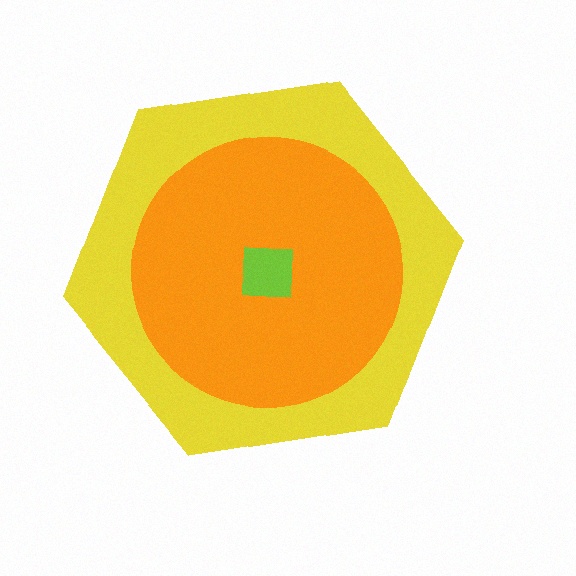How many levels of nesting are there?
3.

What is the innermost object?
The lime square.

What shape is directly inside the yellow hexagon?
The orange circle.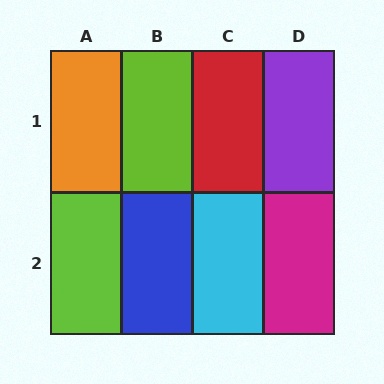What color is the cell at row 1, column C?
Red.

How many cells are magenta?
1 cell is magenta.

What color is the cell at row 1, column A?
Orange.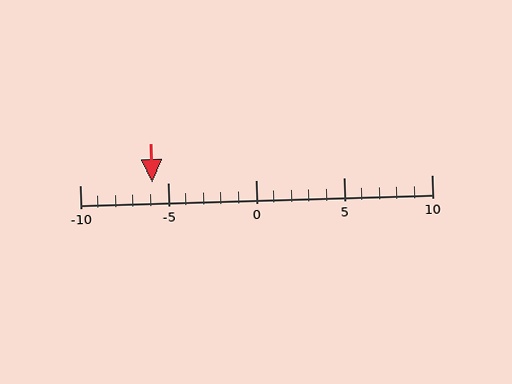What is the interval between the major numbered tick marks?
The major tick marks are spaced 5 units apart.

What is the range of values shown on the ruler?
The ruler shows values from -10 to 10.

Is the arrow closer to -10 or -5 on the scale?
The arrow is closer to -5.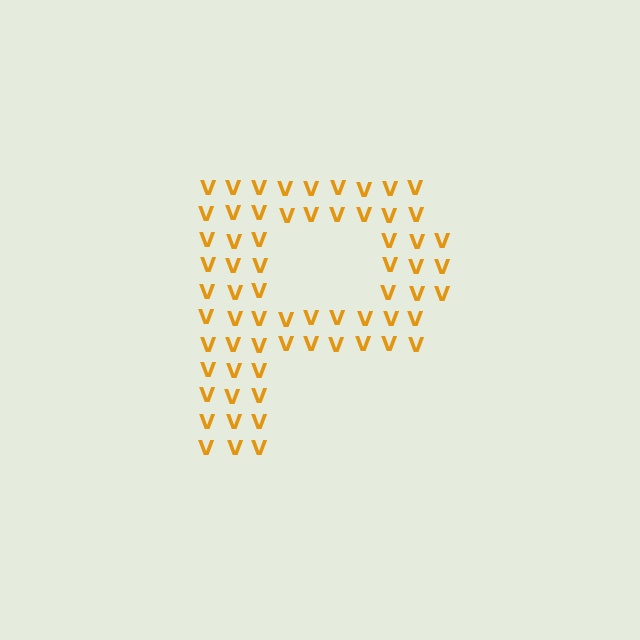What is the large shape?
The large shape is the letter P.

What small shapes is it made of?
It is made of small letter V's.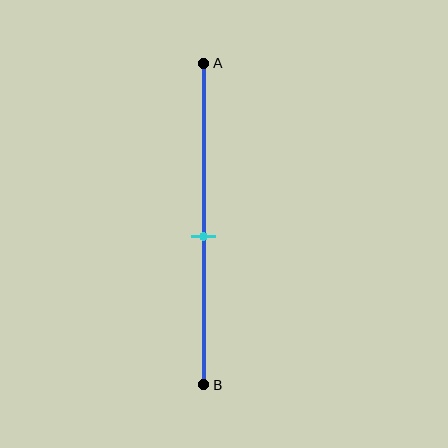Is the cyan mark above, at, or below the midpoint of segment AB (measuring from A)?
The cyan mark is below the midpoint of segment AB.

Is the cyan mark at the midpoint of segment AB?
No, the mark is at about 55% from A, not at the 50% midpoint.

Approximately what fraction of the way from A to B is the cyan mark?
The cyan mark is approximately 55% of the way from A to B.